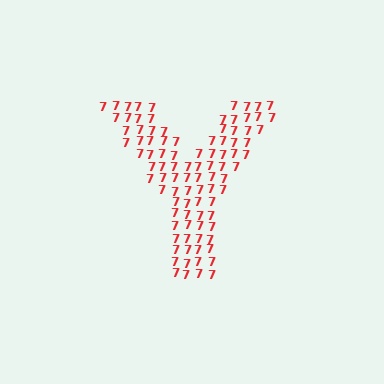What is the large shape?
The large shape is the letter Y.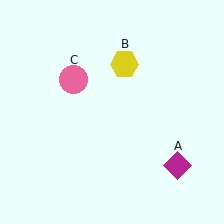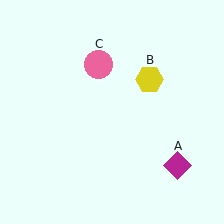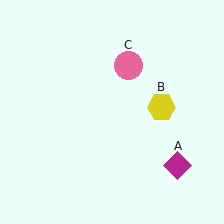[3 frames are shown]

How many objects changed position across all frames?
2 objects changed position: yellow hexagon (object B), pink circle (object C).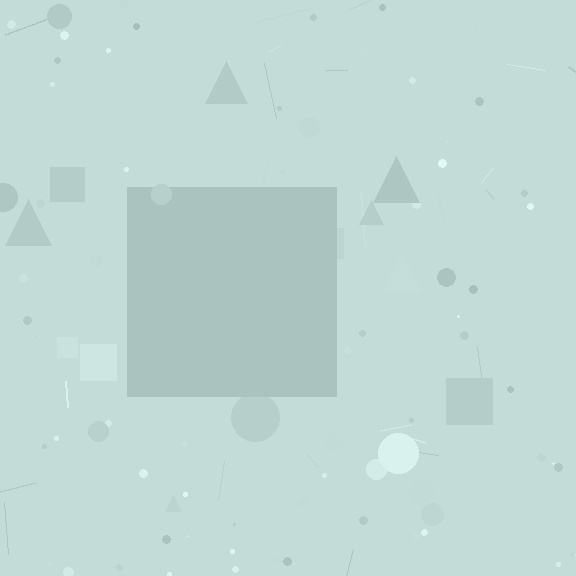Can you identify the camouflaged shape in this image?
The camouflaged shape is a square.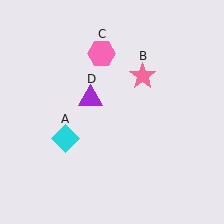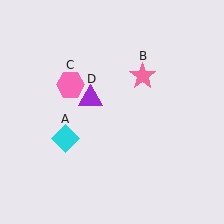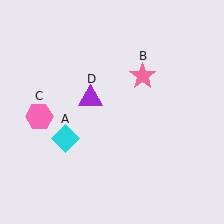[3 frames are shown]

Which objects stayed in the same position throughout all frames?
Cyan diamond (object A) and pink star (object B) and purple triangle (object D) remained stationary.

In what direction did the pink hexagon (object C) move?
The pink hexagon (object C) moved down and to the left.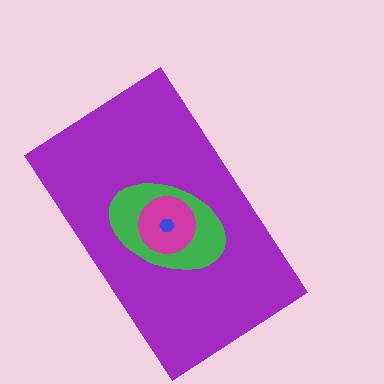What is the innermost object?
The blue hexagon.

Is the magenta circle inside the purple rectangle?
Yes.